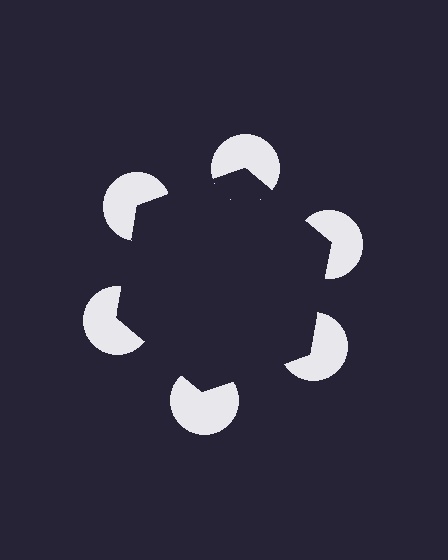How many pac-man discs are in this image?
There are 6 — one at each vertex of the illusory hexagon.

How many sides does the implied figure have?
6 sides.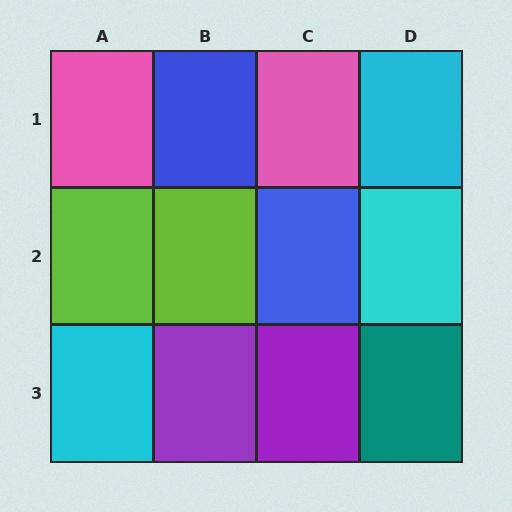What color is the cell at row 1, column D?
Cyan.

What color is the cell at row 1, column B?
Blue.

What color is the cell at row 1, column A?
Pink.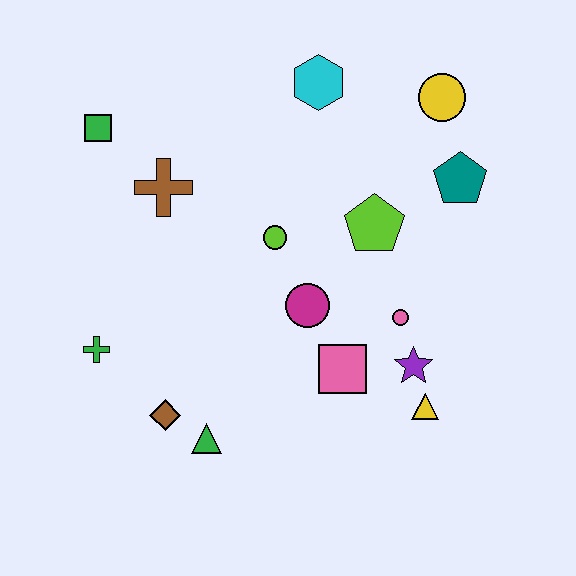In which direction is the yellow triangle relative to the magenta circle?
The yellow triangle is to the right of the magenta circle.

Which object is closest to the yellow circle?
The teal pentagon is closest to the yellow circle.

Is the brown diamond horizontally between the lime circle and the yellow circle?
No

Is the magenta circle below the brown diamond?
No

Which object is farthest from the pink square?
The green square is farthest from the pink square.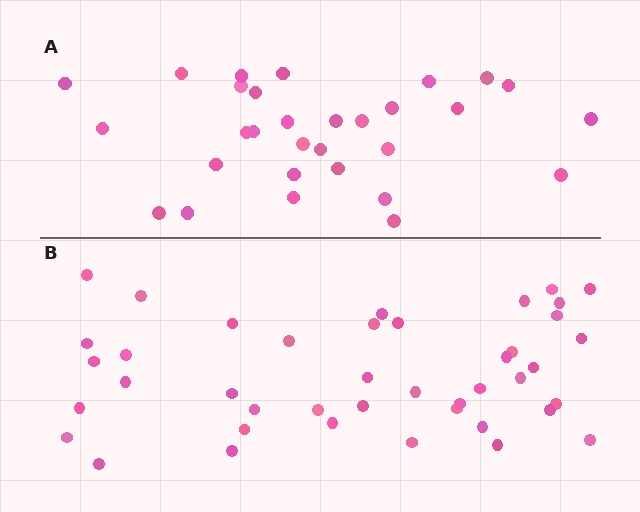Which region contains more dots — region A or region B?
Region B (the bottom region) has more dots.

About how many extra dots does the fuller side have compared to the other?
Region B has roughly 12 or so more dots than region A.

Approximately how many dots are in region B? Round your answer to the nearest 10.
About 40 dots. (The exact count is 42, which rounds to 40.)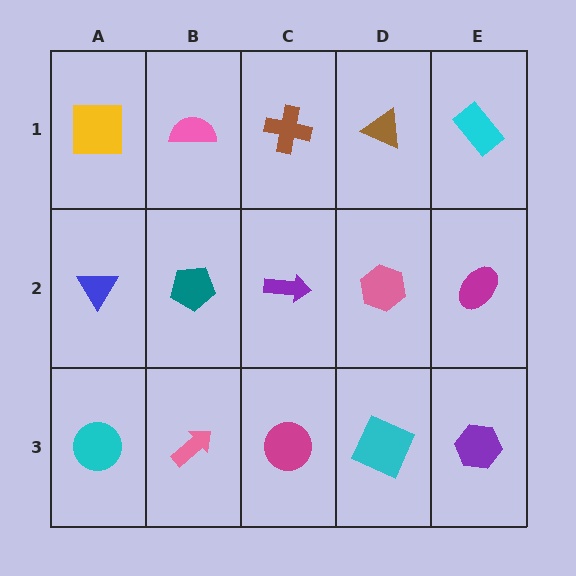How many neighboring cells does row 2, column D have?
4.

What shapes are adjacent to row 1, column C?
A purple arrow (row 2, column C), a pink semicircle (row 1, column B), a brown triangle (row 1, column D).